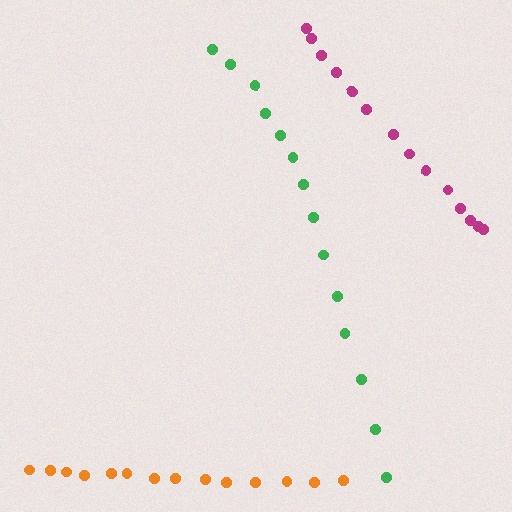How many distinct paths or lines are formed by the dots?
There are 3 distinct paths.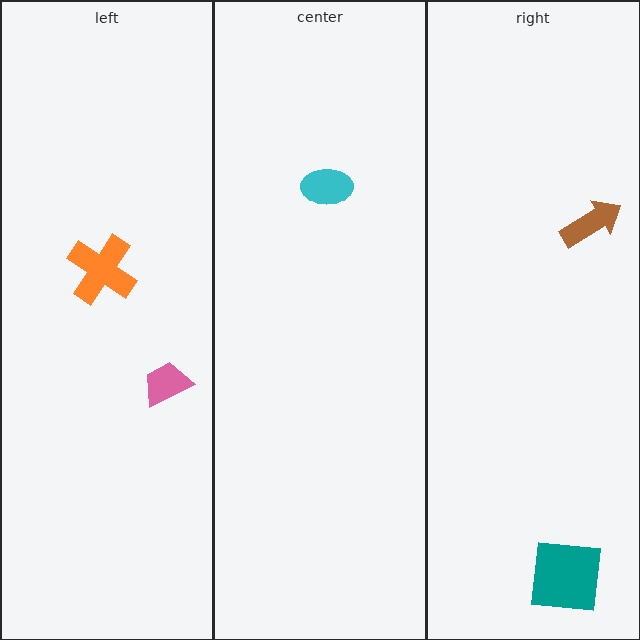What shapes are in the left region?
The pink trapezoid, the orange cross.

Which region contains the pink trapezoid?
The left region.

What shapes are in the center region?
The cyan ellipse.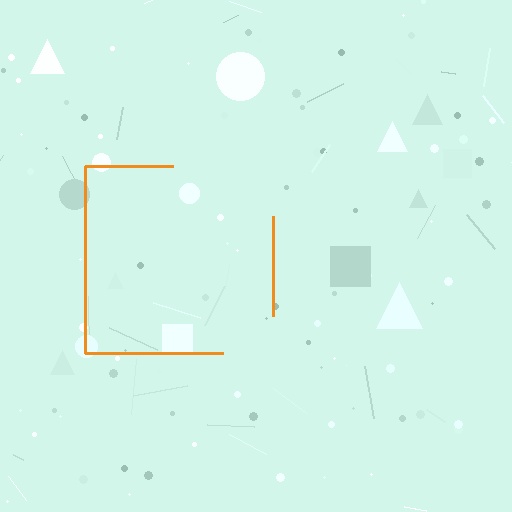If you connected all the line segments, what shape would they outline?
They would outline a square.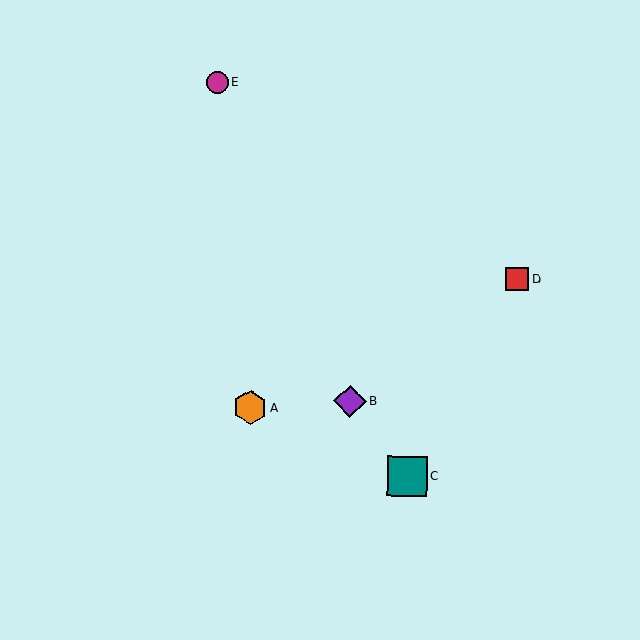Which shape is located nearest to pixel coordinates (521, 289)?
The red square (labeled D) at (517, 279) is nearest to that location.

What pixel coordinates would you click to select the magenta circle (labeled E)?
Click at (217, 82) to select the magenta circle E.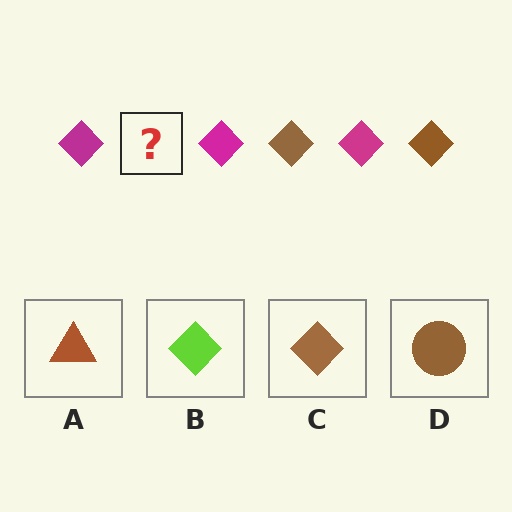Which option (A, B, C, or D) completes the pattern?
C.